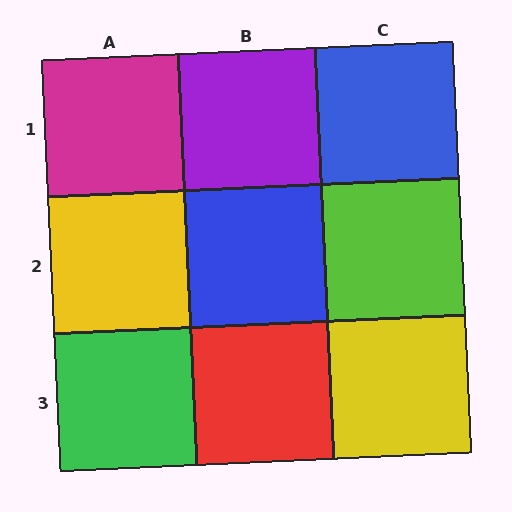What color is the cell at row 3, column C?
Yellow.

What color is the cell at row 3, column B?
Red.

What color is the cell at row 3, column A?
Green.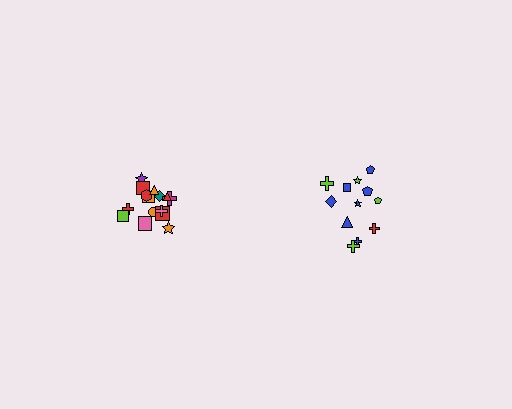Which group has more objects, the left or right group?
The left group.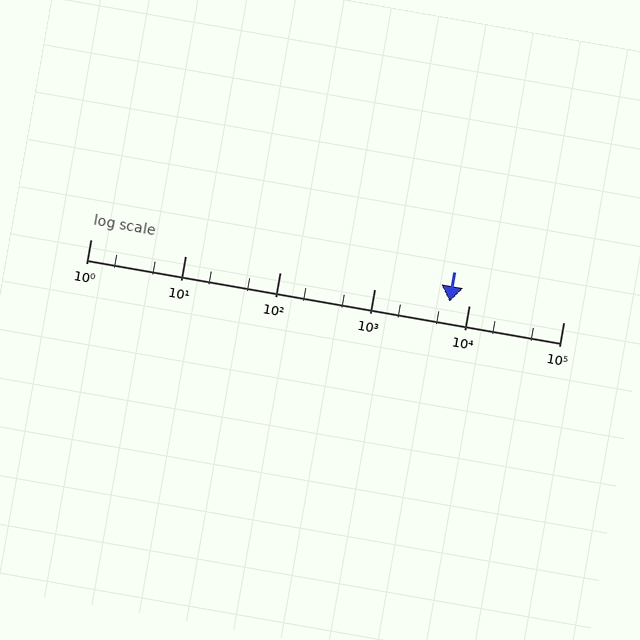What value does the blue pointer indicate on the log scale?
The pointer indicates approximately 6200.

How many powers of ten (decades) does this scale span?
The scale spans 5 decades, from 1 to 100000.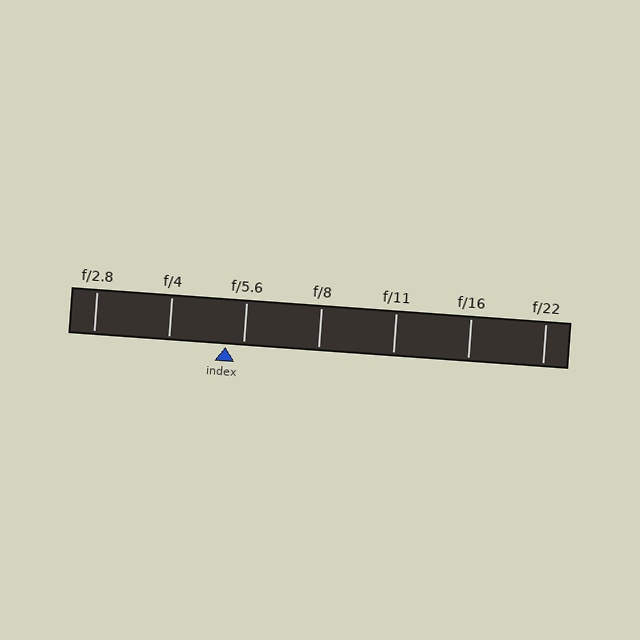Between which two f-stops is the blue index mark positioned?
The index mark is between f/4 and f/5.6.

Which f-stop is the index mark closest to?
The index mark is closest to f/5.6.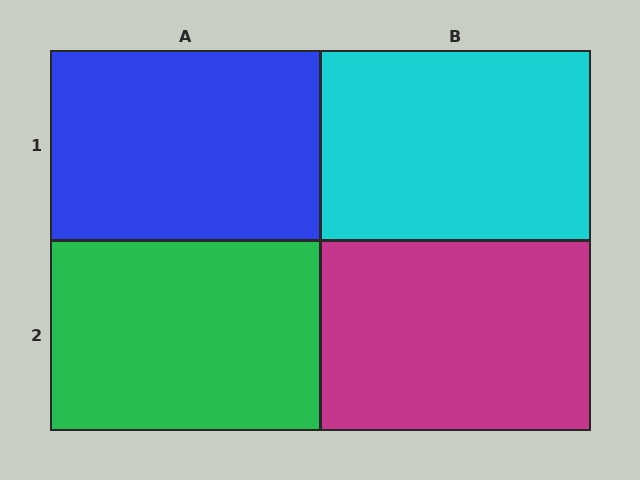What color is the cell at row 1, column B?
Cyan.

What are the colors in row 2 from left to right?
Green, magenta.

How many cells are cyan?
1 cell is cyan.